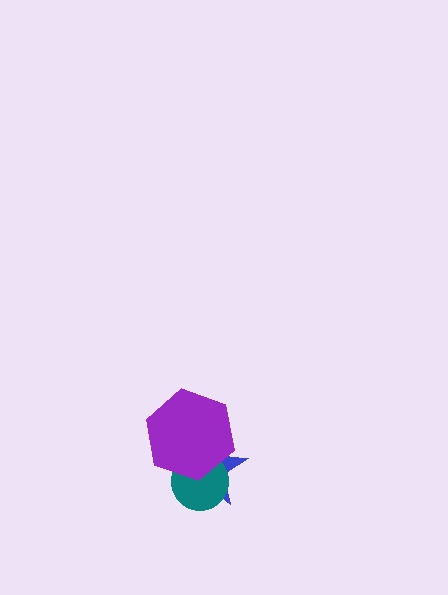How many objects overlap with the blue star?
2 objects overlap with the blue star.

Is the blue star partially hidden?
Yes, it is partially covered by another shape.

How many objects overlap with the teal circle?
2 objects overlap with the teal circle.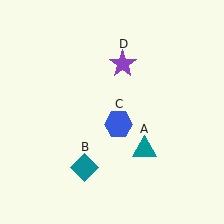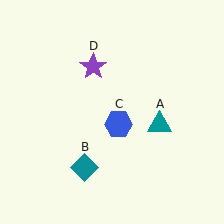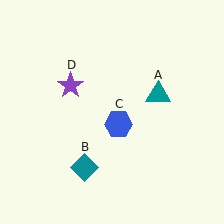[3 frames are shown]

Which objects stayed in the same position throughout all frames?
Teal diamond (object B) and blue hexagon (object C) remained stationary.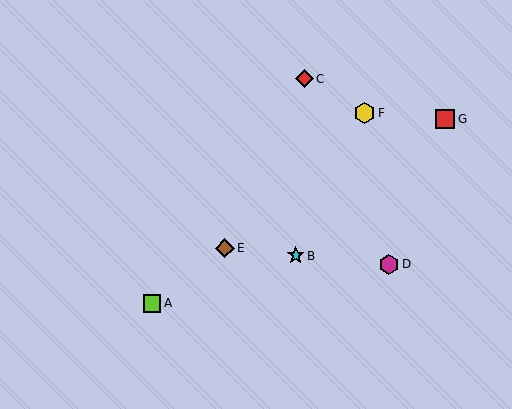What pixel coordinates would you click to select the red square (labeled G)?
Click at (445, 119) to select the red square G.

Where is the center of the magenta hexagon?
The center of the magenta hexagon is at (389, 264).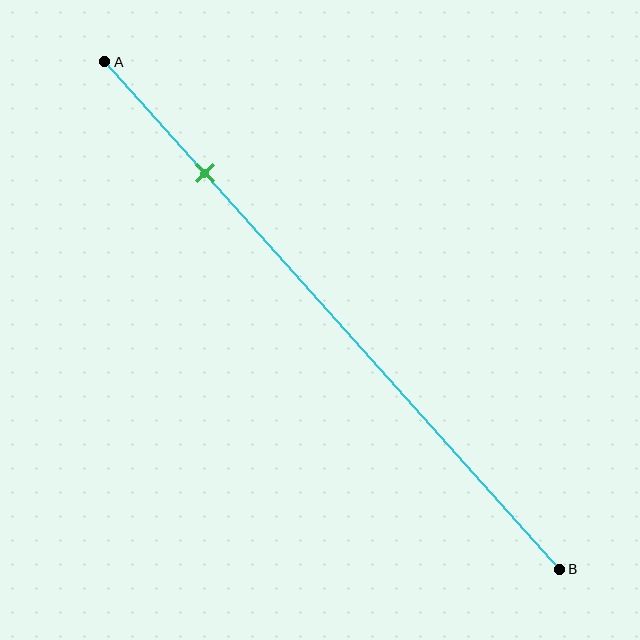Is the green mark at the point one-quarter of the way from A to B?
Yes, the mark is approximately at the one-quarter point.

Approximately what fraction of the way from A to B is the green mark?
The green mark is approximately 20% of the way from A to B.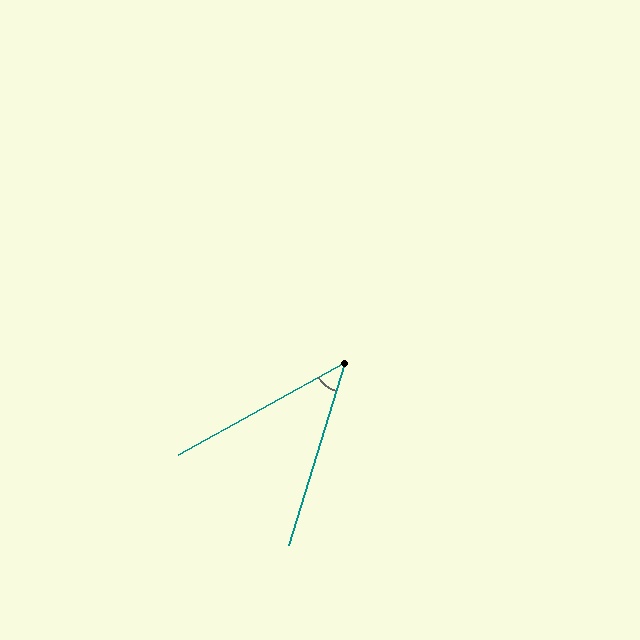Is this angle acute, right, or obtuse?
It is acute.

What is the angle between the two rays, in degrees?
Approximately 44 degrees.